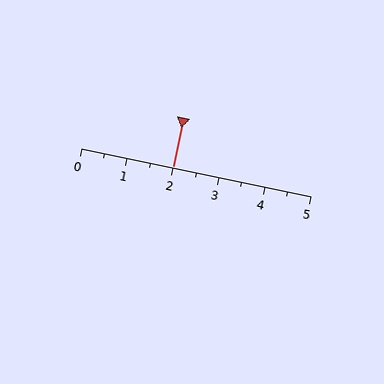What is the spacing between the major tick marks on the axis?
The major ticks are spaced 1 apart.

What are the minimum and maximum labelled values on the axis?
The axis runs from 0 to 5.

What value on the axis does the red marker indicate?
The marker indicates approximately 2.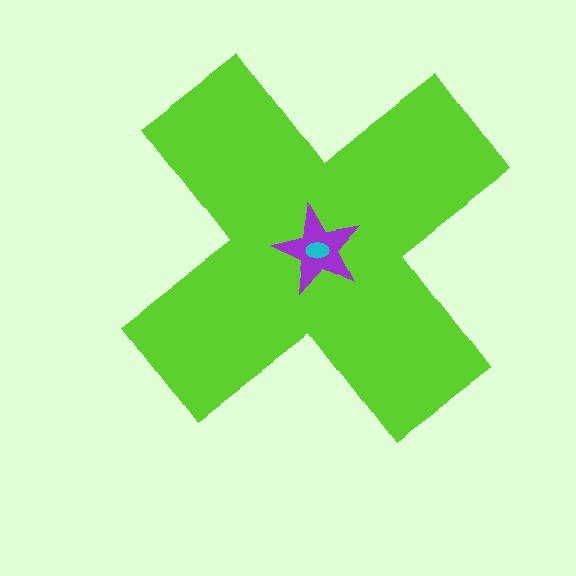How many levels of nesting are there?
3.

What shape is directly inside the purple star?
The cyan ellipse.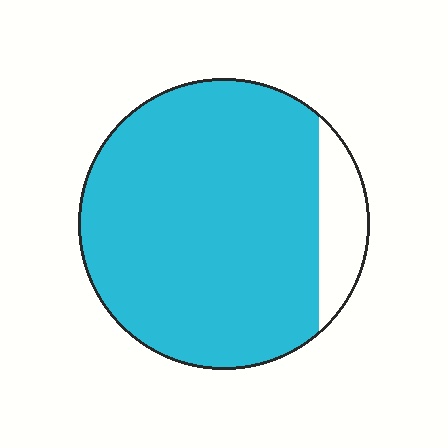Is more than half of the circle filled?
Yes.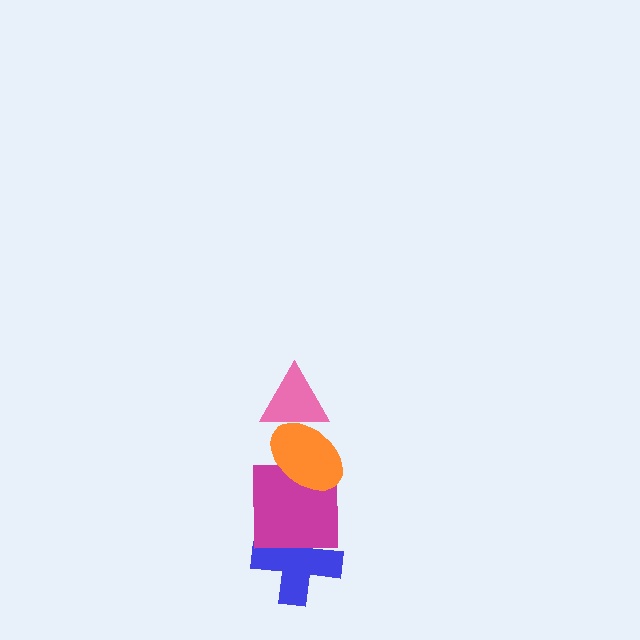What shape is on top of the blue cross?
The magenta square is on top of the blue cross.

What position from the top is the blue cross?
The blue cross is 4th from the top.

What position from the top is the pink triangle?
The pink triangle is 1st from the top.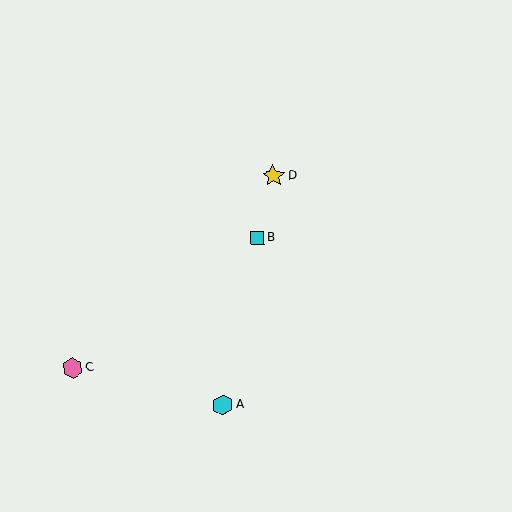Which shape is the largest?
The yellow star (labeled D) is the largest.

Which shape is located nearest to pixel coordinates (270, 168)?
The yellow star (labeled D) at (273, 176) is nearest to that location.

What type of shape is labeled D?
Shape D is a yellow star.